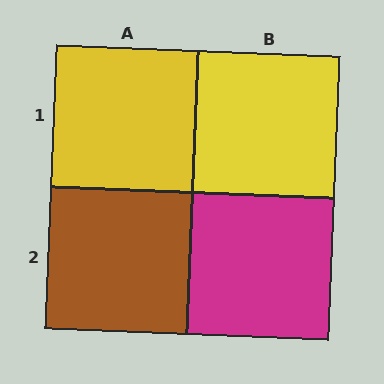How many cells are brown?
1 cell is brown.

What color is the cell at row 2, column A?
Brown.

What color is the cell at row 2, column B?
Magenta.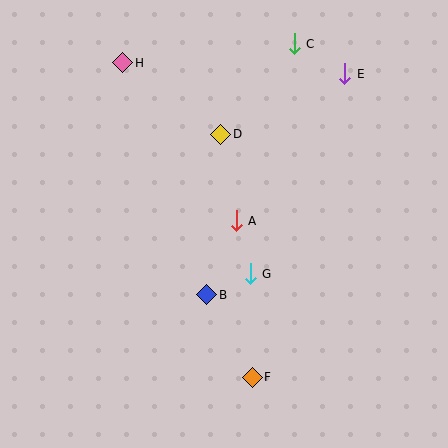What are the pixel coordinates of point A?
Point A is at (236, 221).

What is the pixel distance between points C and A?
The distance between C and A is 186 pixels.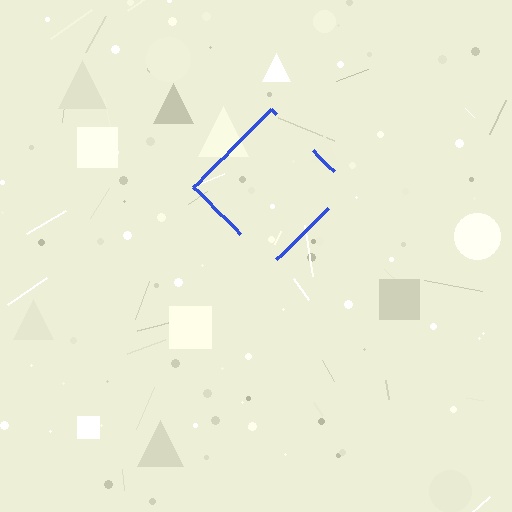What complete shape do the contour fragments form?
The contour fragments form a diamond.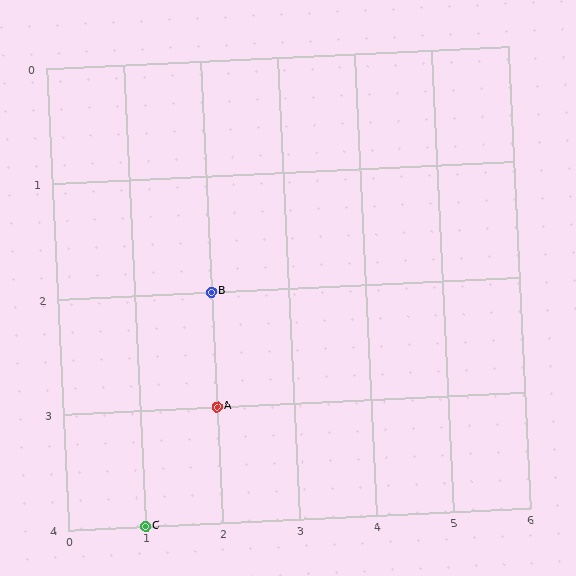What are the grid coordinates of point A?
Point A is at grid coordinates (2, 3).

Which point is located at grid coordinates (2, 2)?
Point B is at (2, 2).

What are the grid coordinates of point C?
Point C is at grid coordinates (1, 4).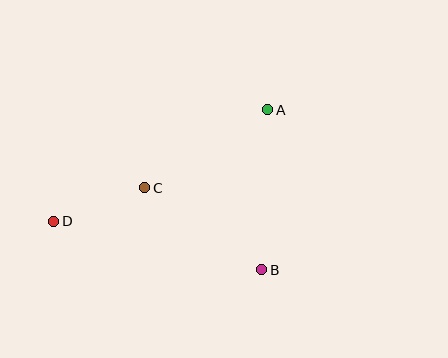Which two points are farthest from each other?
Points A and D are farthest from each other.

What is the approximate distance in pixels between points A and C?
The distance between A and C is approximately 146 pixels.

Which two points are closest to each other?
Points C and D are closest to each other.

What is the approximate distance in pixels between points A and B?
The distance between A and B is approximately 160 pixels.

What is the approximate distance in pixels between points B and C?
The distance between B and C is approximately 143 pixels.